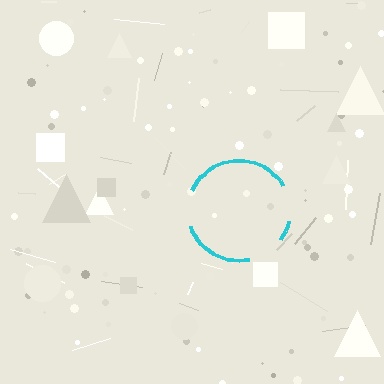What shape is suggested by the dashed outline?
The dashed outline suggests a circle.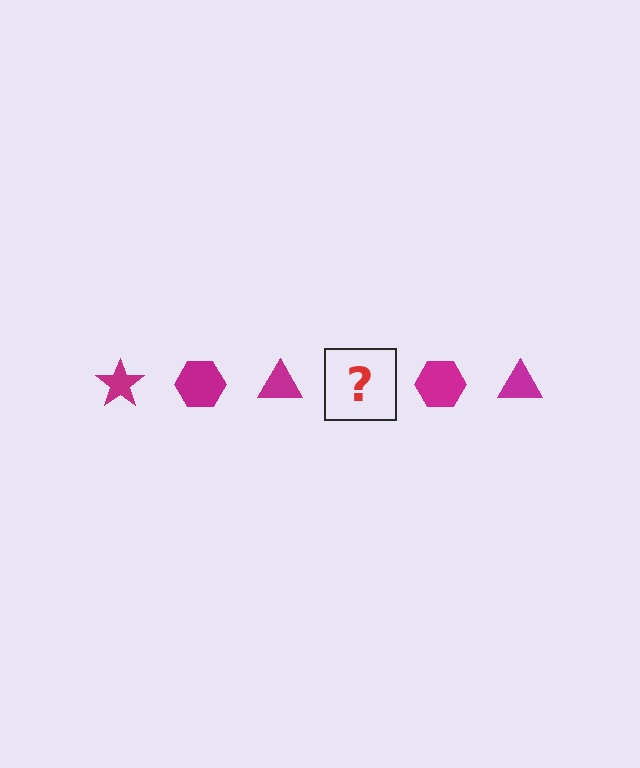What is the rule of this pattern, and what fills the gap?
The rule is that the pattern cycles through star, hexagon, triangle shapes in magenta. The gap should be filled with a magenta star.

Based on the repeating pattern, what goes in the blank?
The blank should be a magenta star.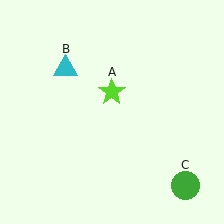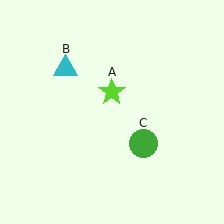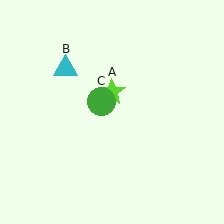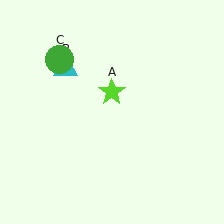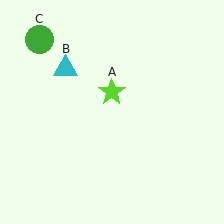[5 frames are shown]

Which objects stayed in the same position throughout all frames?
Lime star (object A) and cyan triangle (object B) remained stationary.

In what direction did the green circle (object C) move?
The green circle (object C) moved up and to the left.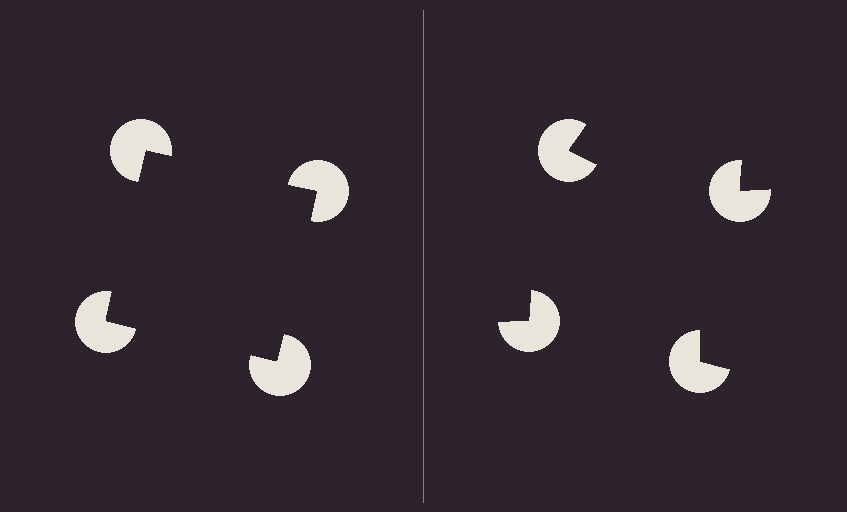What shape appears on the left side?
An illusory square.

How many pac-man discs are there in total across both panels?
8 — 4 on each side.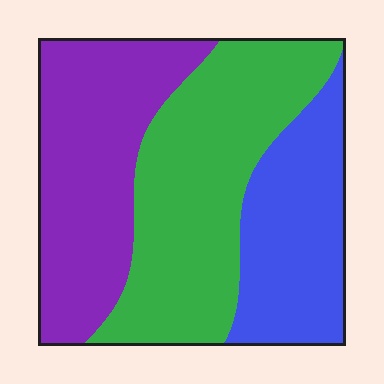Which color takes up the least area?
Blue, at roughly 25%.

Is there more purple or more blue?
Purple.